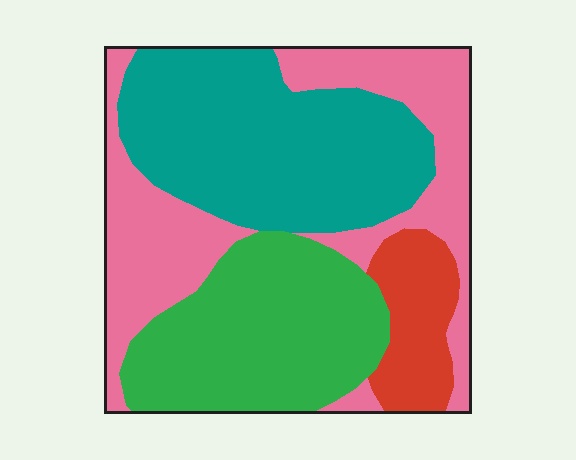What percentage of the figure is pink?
Pink takes up between a sixth and a third of the figure.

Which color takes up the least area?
Red, at roughly 10%.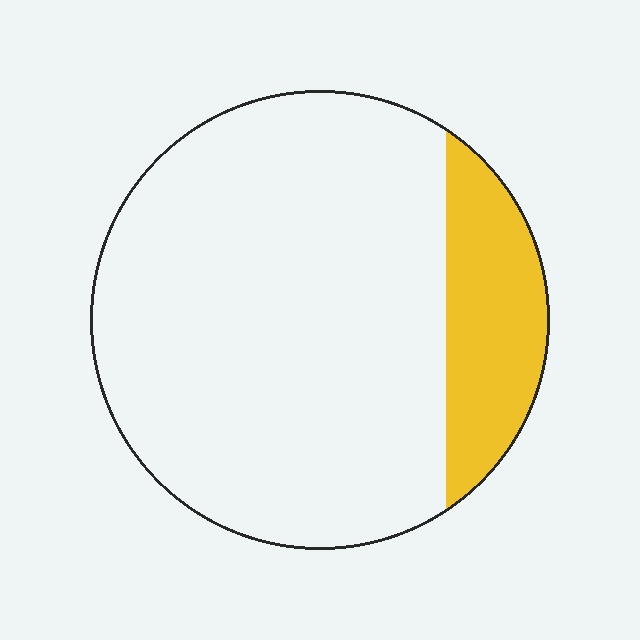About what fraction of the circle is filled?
About one sixth (1/6).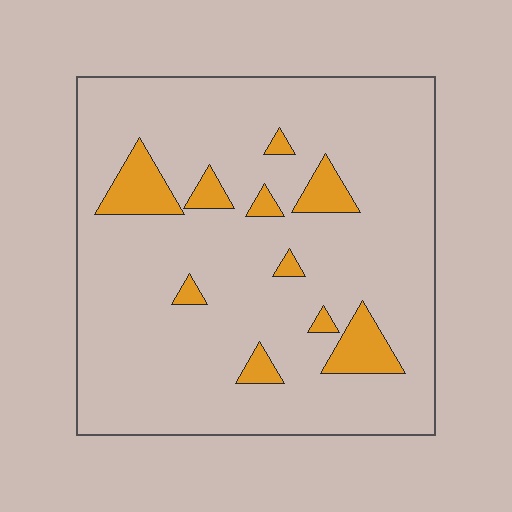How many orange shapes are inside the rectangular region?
10.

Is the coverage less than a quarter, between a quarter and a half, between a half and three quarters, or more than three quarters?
Less than a quarter.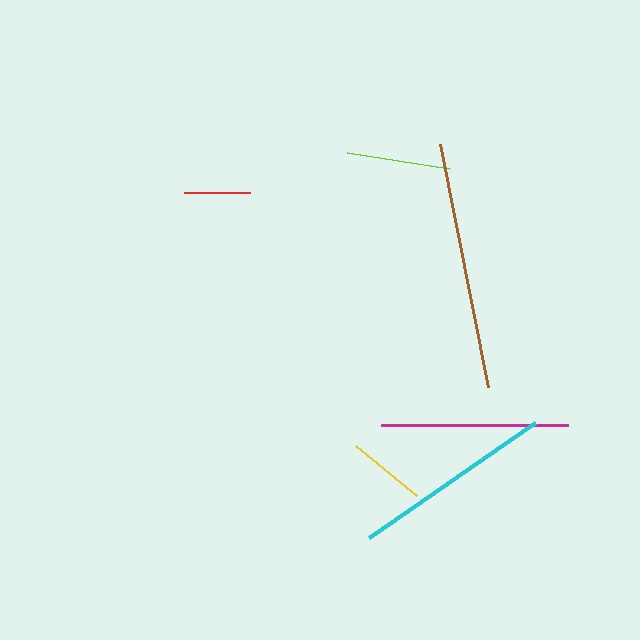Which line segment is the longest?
The brown line is the longest at approximately 247 pixels.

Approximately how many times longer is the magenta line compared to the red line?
The magenta line is approximately 2.8 times the length of the red line.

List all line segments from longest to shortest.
From longest to shortest: brown, cyan, magenta, lime, yellow, red.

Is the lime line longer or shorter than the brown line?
The brown line is longer than the lime line.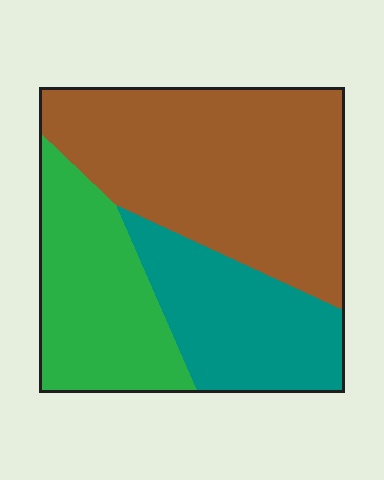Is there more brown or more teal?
Brown.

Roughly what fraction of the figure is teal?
Teal covers around 25% of the figure.